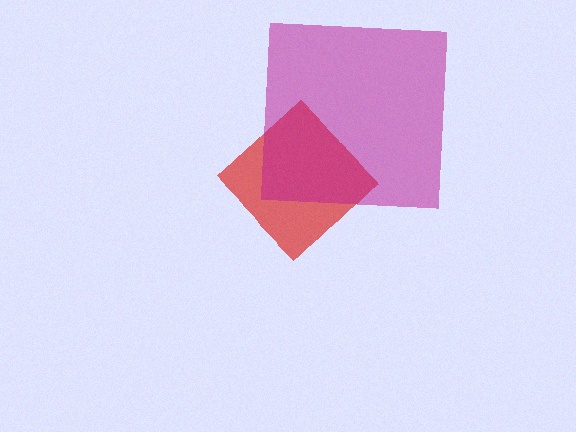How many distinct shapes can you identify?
There are 2 distinct shapes: a red diamond, a magenta square.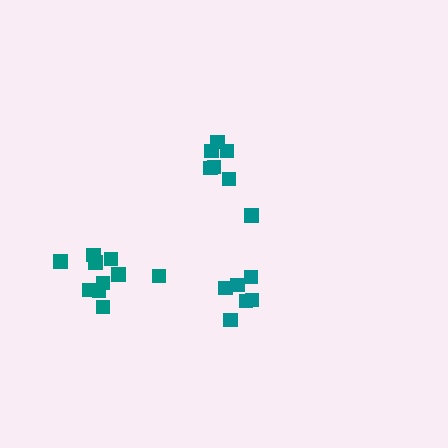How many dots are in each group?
Group 1: 6 dots, Group 2: 10 dots, Group 3: 7 dots (23 total).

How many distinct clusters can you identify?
There are 3 distinct clusters.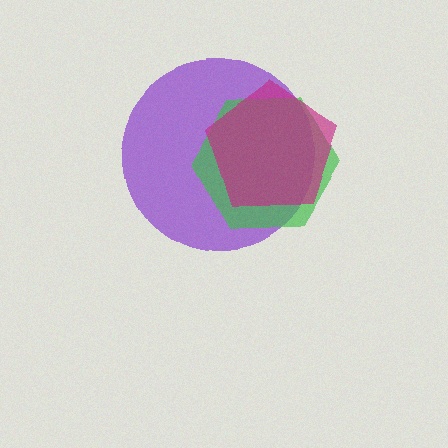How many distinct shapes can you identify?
There are 3 distinct shapes: a purple circle, a green hexagon, a magenta pentagon.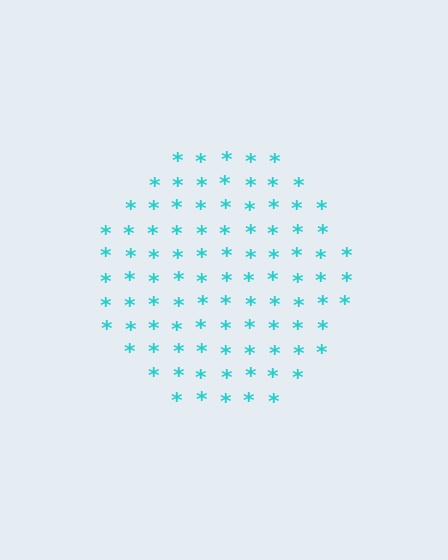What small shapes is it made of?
It is made of small asterisks.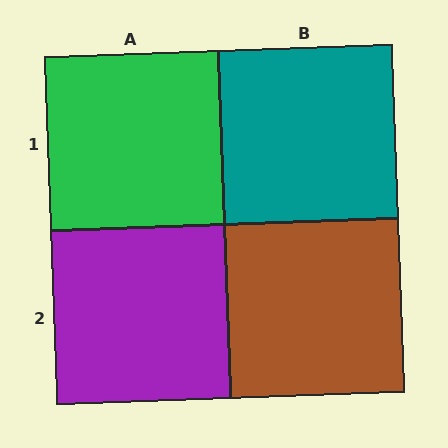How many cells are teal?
1 cell is teal.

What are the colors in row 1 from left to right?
Green, teal.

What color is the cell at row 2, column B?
Brown.